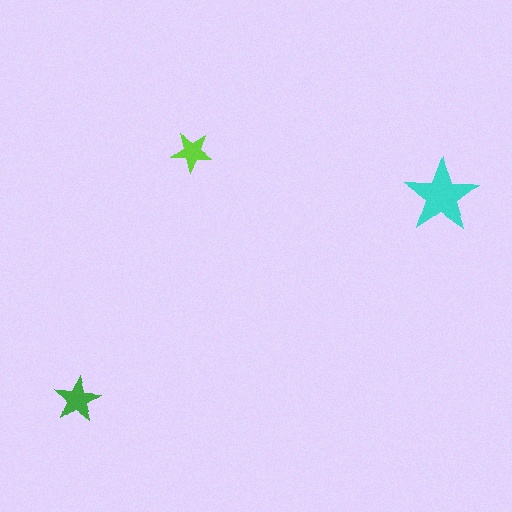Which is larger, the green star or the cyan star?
The cyan one.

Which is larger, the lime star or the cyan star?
The cyan one.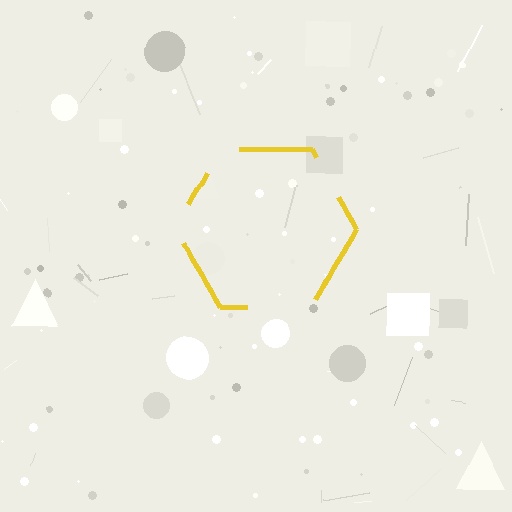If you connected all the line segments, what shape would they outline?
They would outline a hexagon.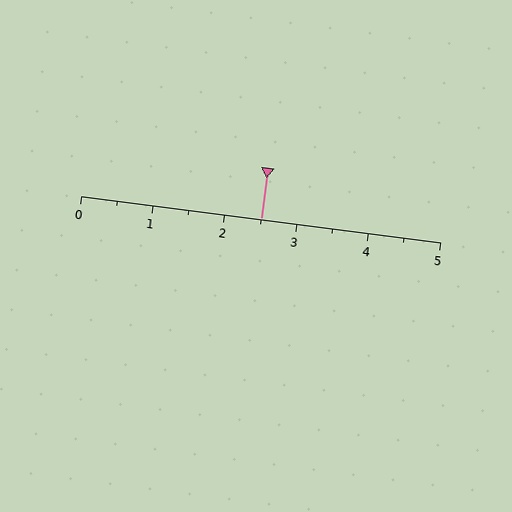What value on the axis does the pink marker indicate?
The marker indicates approximately 2.5.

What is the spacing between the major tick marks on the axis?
The major ticks are spaced 1 apart.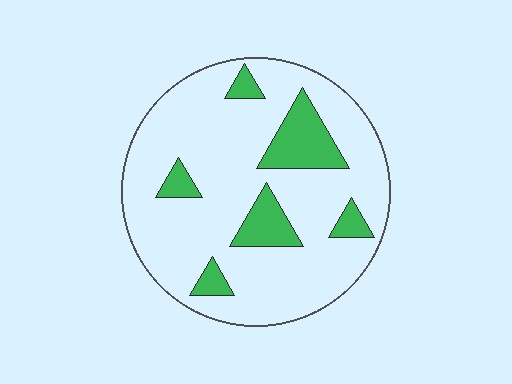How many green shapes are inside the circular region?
6.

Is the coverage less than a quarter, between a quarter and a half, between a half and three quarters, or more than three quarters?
Less than a quarter.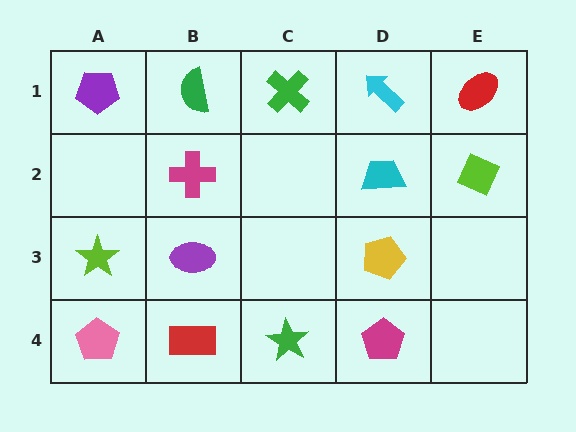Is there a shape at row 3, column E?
No, that cell is empty.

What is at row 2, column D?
A cyan trapezoid.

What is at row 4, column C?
A green star.